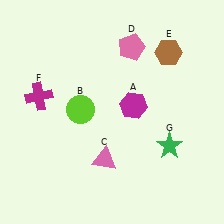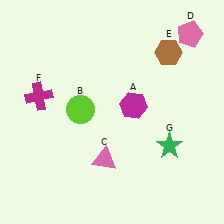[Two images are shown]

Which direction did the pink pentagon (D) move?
The pink pentagon (D) moved right.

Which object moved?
The pink pentagon (D) moved right.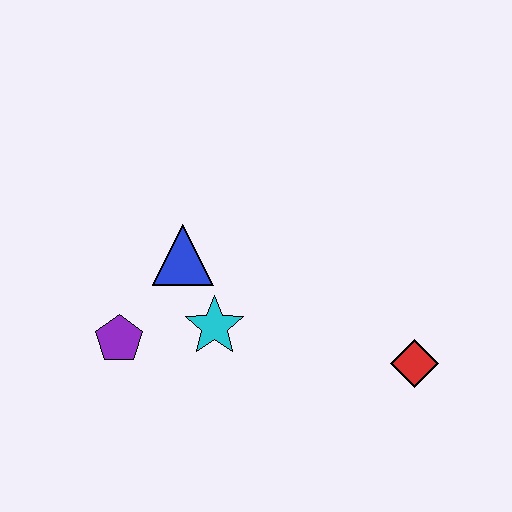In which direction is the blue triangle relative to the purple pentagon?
The blue triangle is above the purple pentagon.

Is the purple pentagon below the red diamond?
No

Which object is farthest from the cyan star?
The red diamond is farthest from the cyan star.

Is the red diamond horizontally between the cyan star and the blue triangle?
No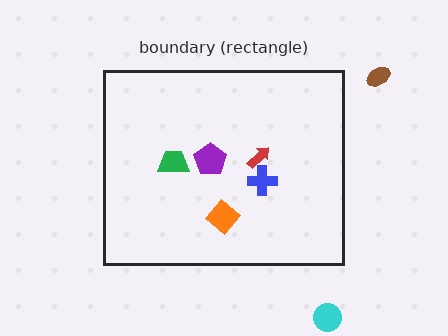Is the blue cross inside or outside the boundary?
Inside.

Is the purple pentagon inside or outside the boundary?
Inside.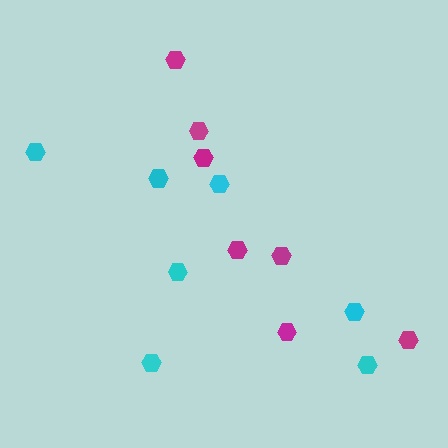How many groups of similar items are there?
There are 2 groups: one group of cyan hexagons (7) and one group of magenta hexagons (7).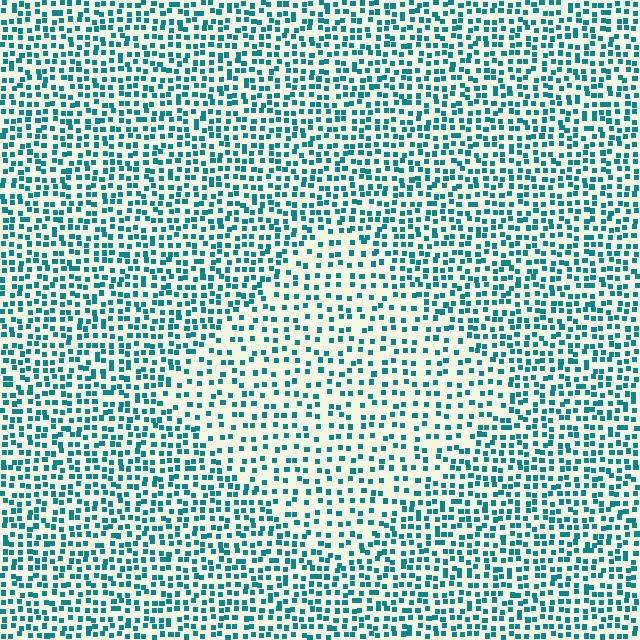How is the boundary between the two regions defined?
The boundary is defined by a change in element density (approximately 1.7x ratio). All elements are the same color, size, and shape.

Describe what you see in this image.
The image contains small teal elements arranged at two different densities. A diamond-shaped region is visible where the elements are less densely packed than the surrounding area.